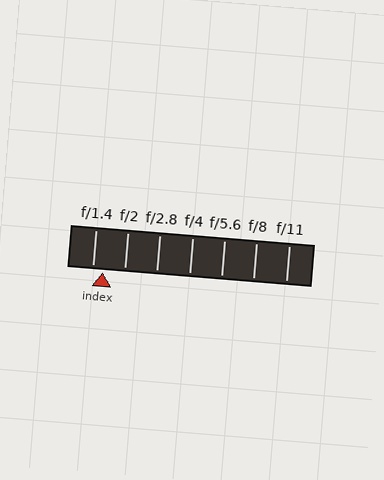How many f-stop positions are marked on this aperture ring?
There are 7 f-stop positions marked.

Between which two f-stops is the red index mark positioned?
The index mark is between f/1.4 and f/2.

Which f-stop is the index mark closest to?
The index mark is closest to f/1.4.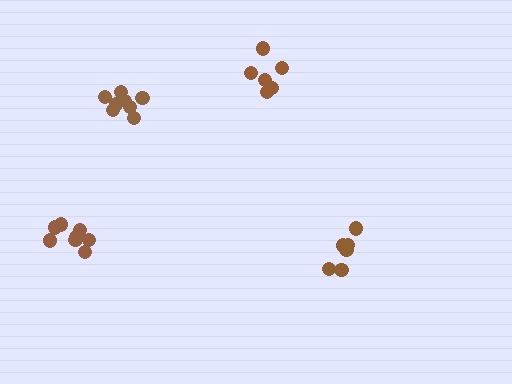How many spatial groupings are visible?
There are 4 spatial groupings.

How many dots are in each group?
Group 1: 8 dots, Group 2: 6 dots, Group 3: 6 dots, Group 4: 8 dots (28 total).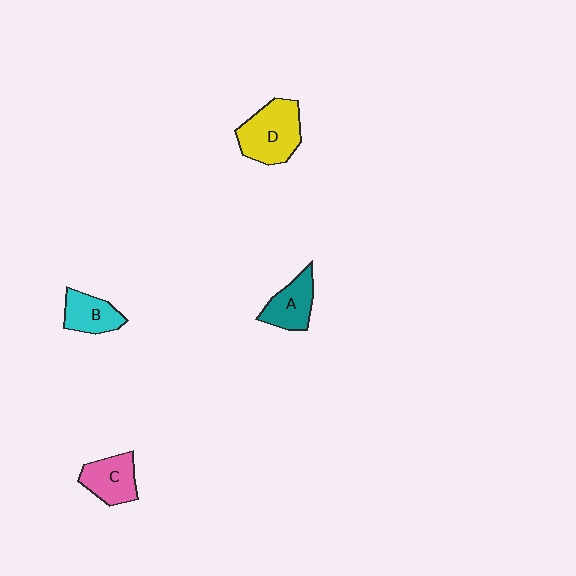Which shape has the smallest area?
Shape B (cyan).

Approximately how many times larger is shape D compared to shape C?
Approximately 1.4 times.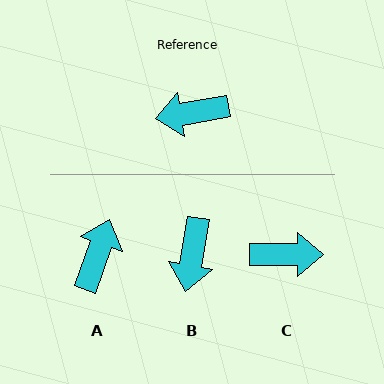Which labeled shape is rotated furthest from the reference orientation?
C, about 170 degrees away.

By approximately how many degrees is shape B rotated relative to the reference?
Approximately 70 degrees counter-clockwise.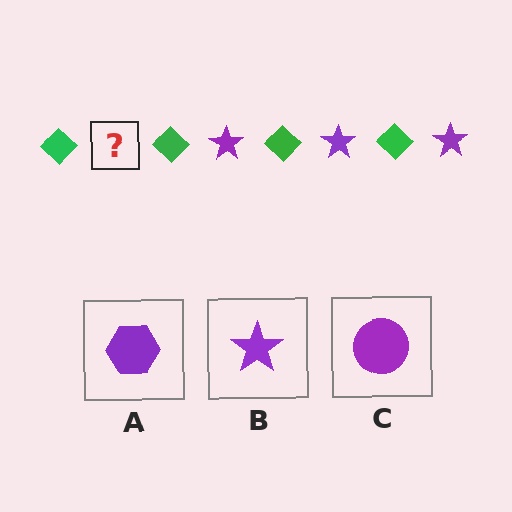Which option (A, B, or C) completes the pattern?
B.